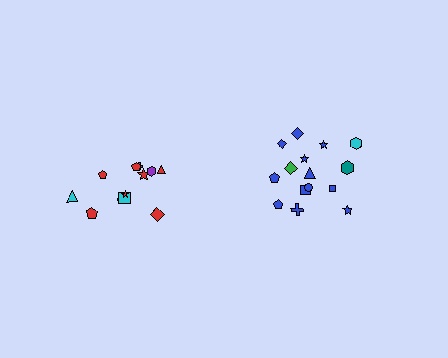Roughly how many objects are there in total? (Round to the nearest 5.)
Roughly 25 objects in total.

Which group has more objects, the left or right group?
The right group.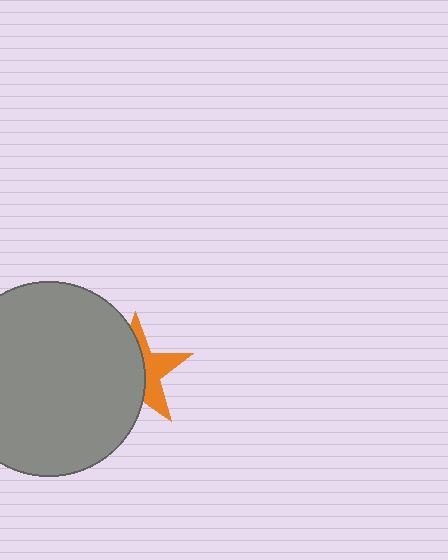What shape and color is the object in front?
The object in front is a gray circle.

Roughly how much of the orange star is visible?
A small part of it is visible (roughly 41%).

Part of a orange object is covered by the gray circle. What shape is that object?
It is a star.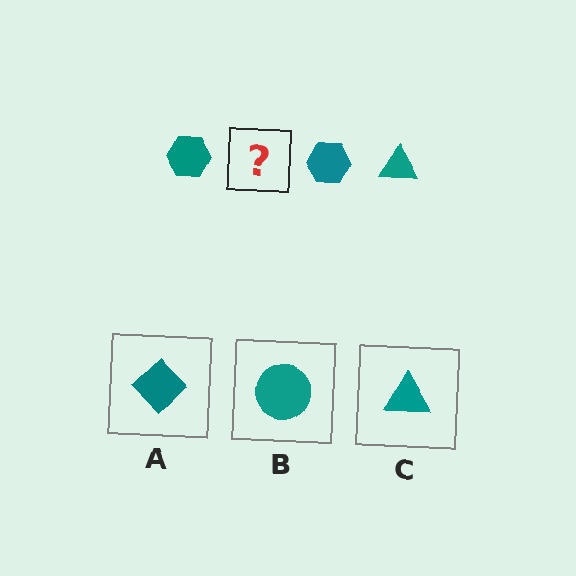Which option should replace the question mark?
Option C.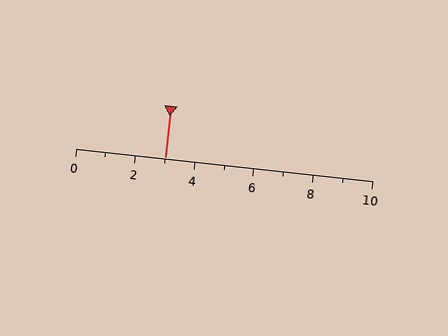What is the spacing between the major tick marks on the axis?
The major ticks are spaced 2 apart.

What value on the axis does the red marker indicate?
The marker indicates approximately 3.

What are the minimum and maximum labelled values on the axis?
The axis runs from 0 to 10.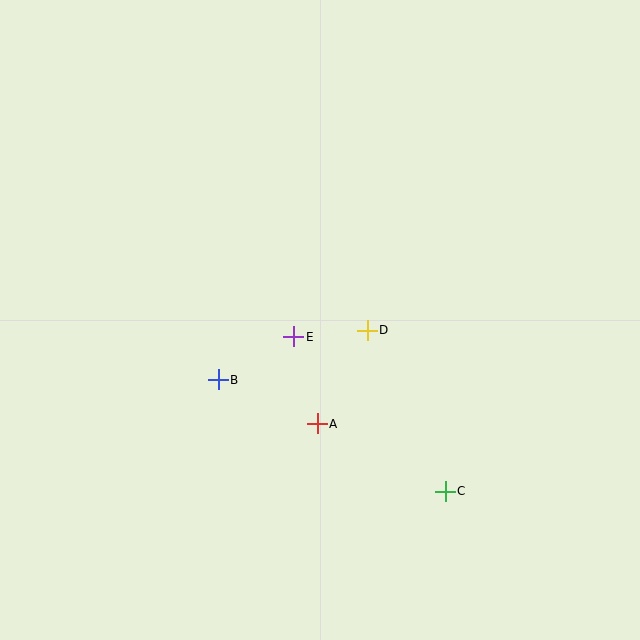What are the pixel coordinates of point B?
Point B is at (218, 380).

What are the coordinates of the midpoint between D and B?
The midpoint between D and B is at (293, 355).